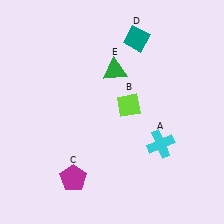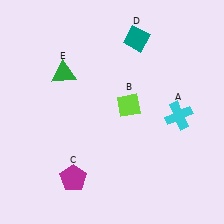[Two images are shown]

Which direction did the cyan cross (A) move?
The cyan cross (A) moved up.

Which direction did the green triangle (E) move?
The green triangle (E) moved left.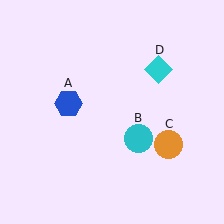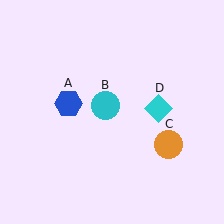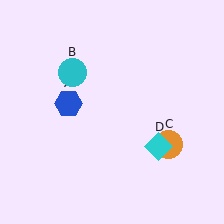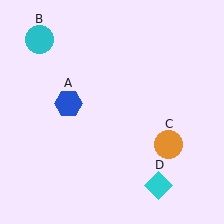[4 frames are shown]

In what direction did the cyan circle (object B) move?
The cyan circle (object B) moved up and to the left.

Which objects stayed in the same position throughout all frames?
Blue hexagon (object A) and orange circle (object C) remained stationary.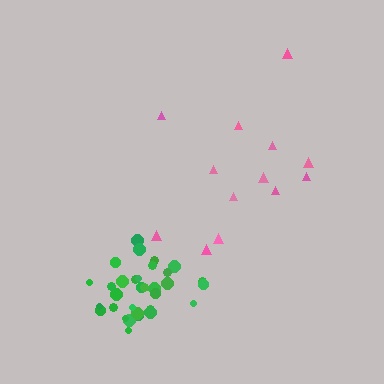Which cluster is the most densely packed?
Green.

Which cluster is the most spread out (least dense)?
Pink.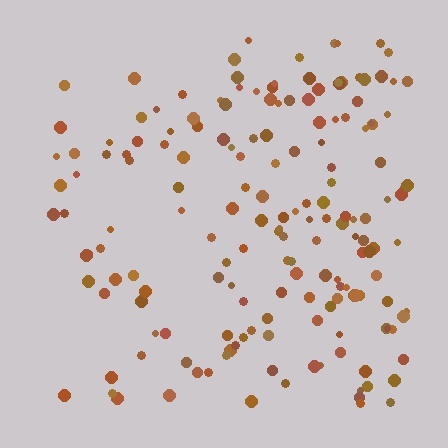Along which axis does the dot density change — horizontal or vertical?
Horizontal.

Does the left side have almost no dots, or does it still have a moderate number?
Still a moderate number, just noticeably fewer than the right.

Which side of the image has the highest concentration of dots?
The right.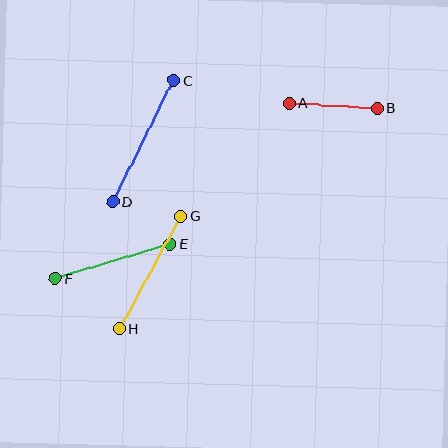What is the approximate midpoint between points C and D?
The midpoint is at approximately (143, 141) pixels.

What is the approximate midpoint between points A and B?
The midpoint is at approximately (334, 106) pixels.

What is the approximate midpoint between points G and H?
The midpoint is at approximately (150, 272) pixels.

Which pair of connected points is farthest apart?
Points C and D are farthest apart.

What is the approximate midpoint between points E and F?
The midpoint is at approximately (113, 261) pixels.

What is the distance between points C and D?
The distance is approximately 136 pixels.